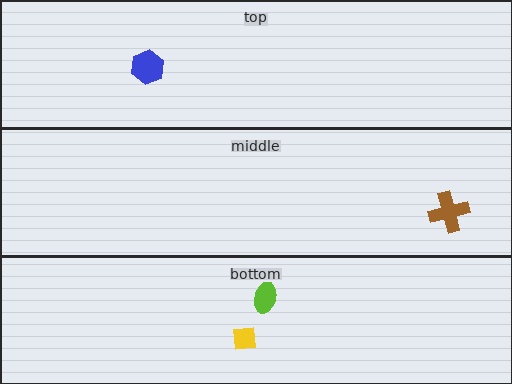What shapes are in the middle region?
The brown cross.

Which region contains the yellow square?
The bottom region.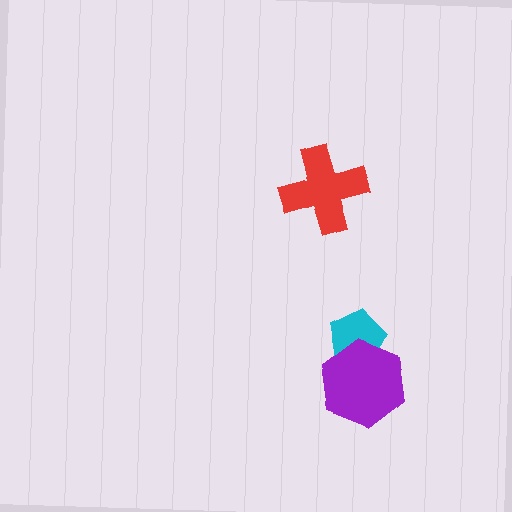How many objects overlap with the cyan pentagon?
1 object overlaps with the cyan pentagon.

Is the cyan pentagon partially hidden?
Yes, it is partially covered by another shape.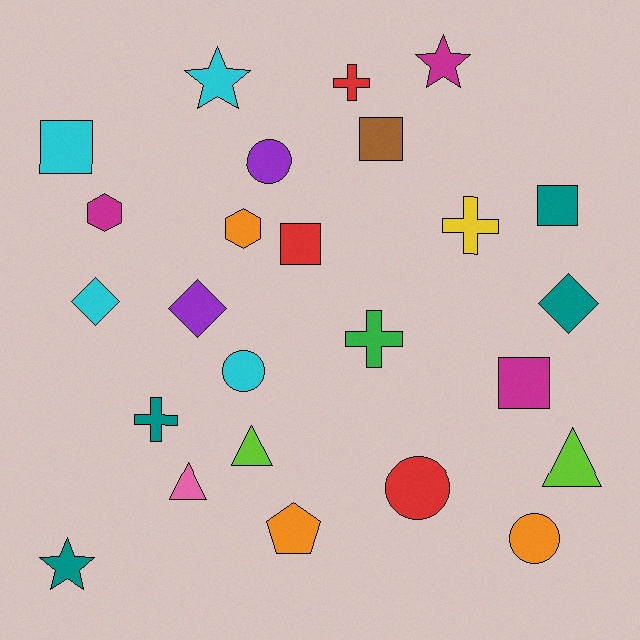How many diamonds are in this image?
There are 3 diamonds.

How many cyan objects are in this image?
There are 4 cyan objects.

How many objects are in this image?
There are 25 objects.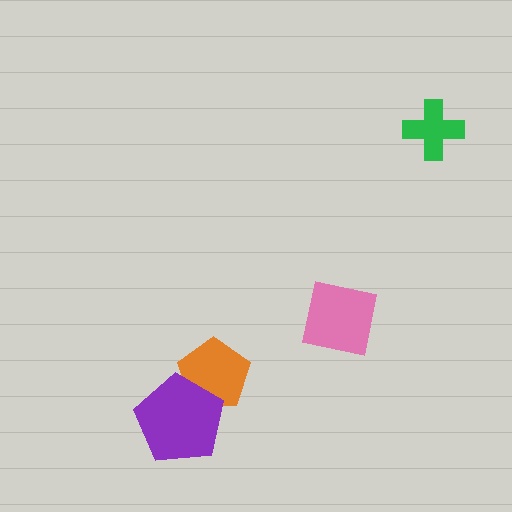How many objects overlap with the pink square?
0 objects overlap with the pink square.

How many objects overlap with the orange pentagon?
1 object overlaps with the orange pentagon.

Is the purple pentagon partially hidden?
No, no other shape covers it.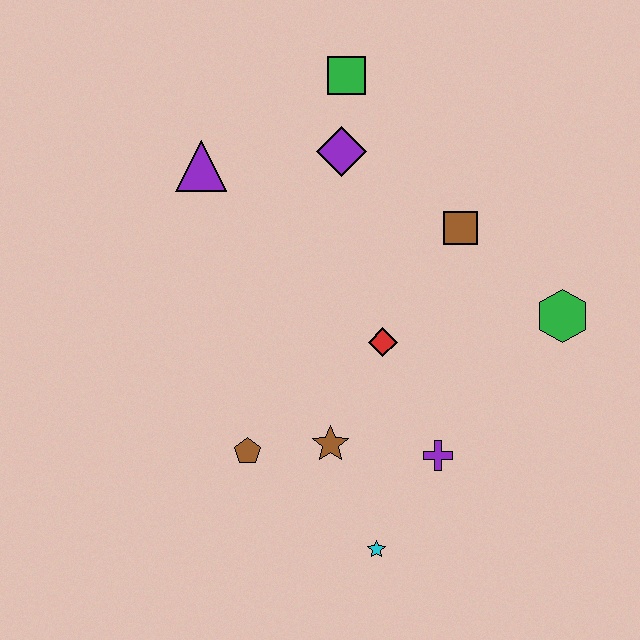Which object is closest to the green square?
The purple diamond is closest to the green square.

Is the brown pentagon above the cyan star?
Yes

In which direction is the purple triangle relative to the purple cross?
The purple triangle is above the purple cross.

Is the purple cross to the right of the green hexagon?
No